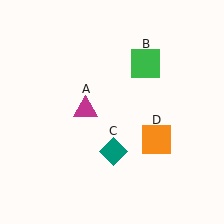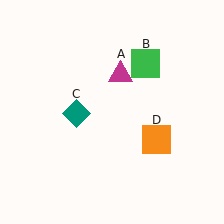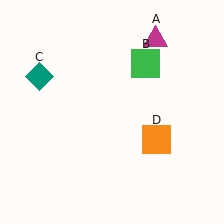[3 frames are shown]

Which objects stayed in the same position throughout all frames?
Green square (object B) and orange square (object D) remained stationary.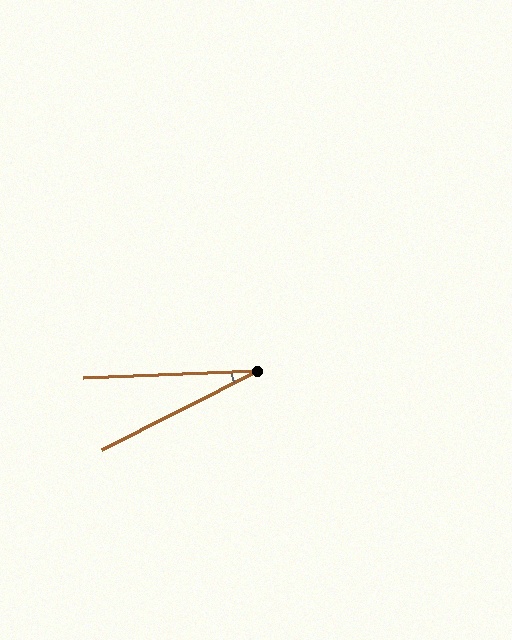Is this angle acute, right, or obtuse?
It is acute.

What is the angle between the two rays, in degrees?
Approximately 25 degrees.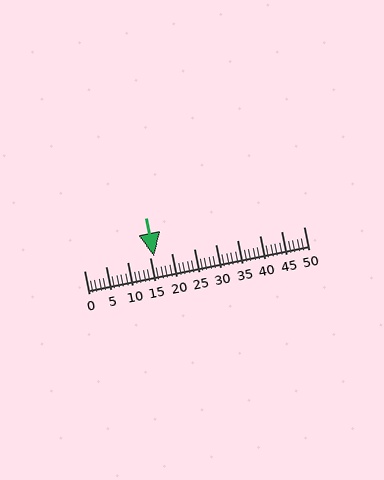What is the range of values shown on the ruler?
The ruler shows values from 0 to 50.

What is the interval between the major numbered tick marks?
The major tick marks are spaced 5 units apart.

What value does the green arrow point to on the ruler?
The green arrow points to approximately 16.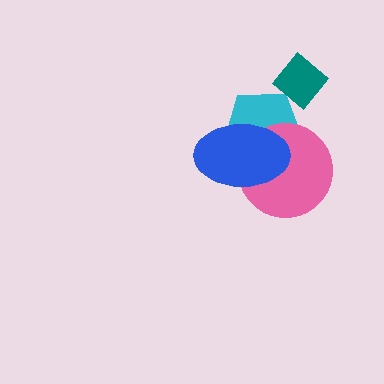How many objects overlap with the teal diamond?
1 object overlaps with the teal diamond.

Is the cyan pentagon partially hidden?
Yes, it is partially covered by another shape.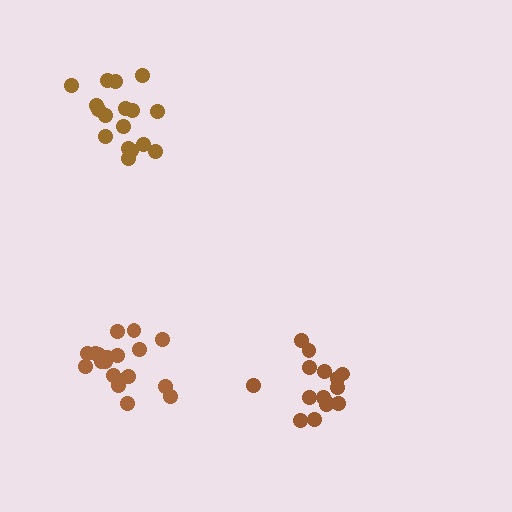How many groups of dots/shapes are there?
There are 3 groups.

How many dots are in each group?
Group 1: 17 dots, Group 2: 15 dots, Group 3: 19 dots (51 total).